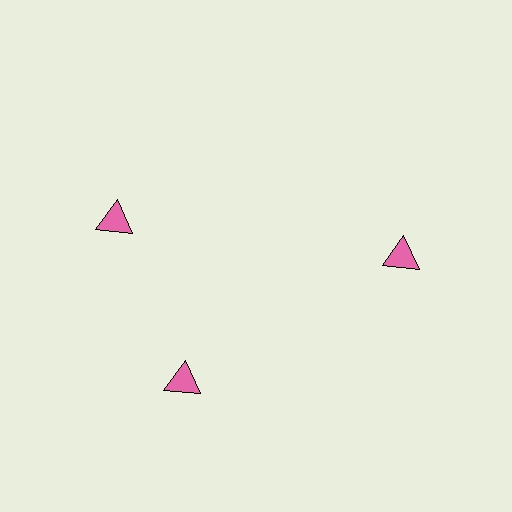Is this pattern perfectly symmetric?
No. The 3 pink triangles are arranged in a ring, but one element near the 11 o'clock position is rotated out of alignment along the ring, breaking the 3-fold rotational symmetry.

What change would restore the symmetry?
The symmetry would be restored by rotating it back into even spacing with its neighbors so that all 3 triangles sit at equal angles and equal distance from the center.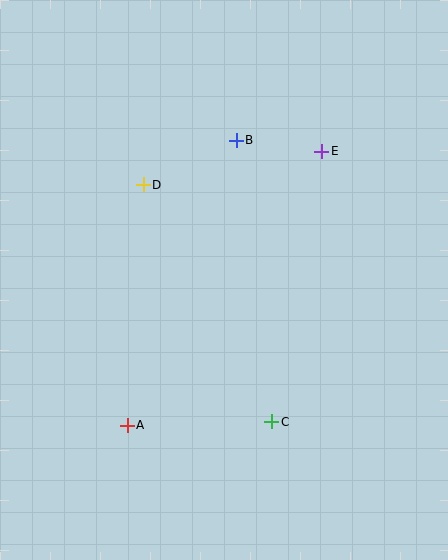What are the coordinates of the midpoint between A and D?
The midpoint between A and D is at (135, 305).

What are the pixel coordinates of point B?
Point B is at (236, 140).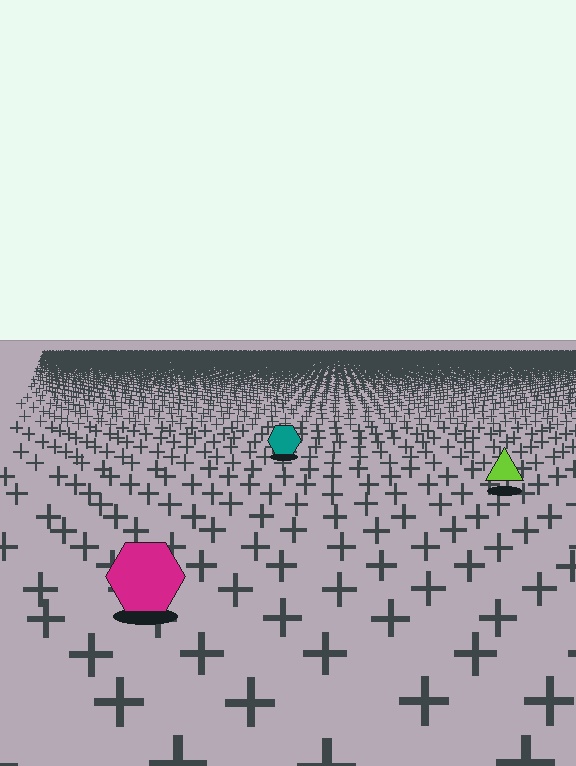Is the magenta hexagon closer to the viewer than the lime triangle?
Yes. The magenta hexagon is closer — you can tell from the texture gradient: the ground texture is coarser near it.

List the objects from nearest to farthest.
From nearest to farthest: the magenta hexagon, the lime triangle, the teal hexagon.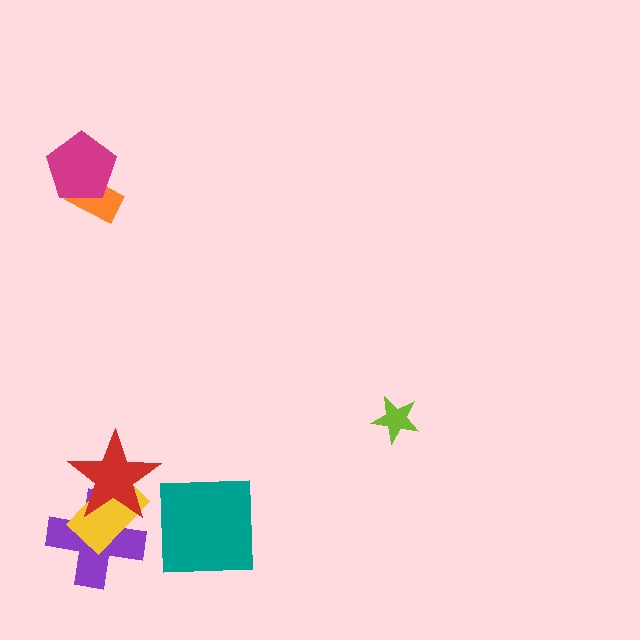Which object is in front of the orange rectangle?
The magenta pentagon is in front of the orange rectangle.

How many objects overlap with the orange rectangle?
1 object overlaps with the orange rectangle.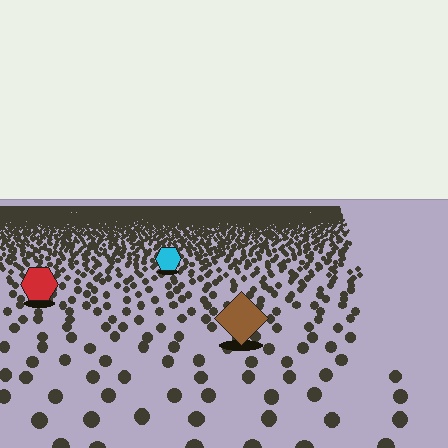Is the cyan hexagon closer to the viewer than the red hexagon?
No. The red hexagon is closer — you can tell from the texture gradient: the ground texture is coarser near it.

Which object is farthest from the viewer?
The cyan hexagon is farthest from the viewer. It appears smaller and the ground texture around it is denser.